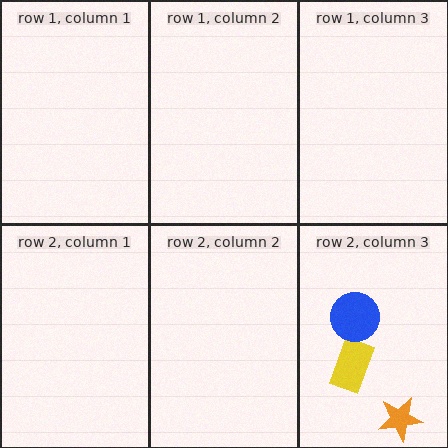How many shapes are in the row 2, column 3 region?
3.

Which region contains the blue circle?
The row 2, column 3 region.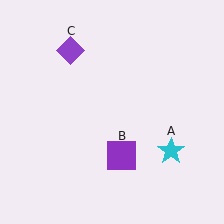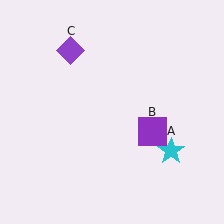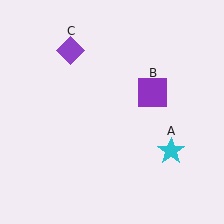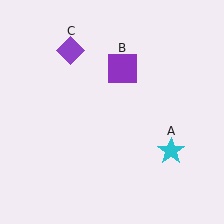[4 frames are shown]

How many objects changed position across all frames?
1 object changed position: purple square (object B).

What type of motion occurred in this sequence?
The purple square (object B) rotated counterclockwise around the center of the scene.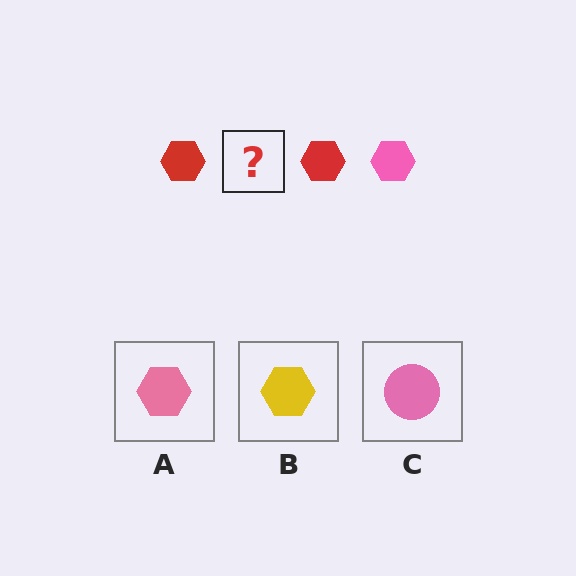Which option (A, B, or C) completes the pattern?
A.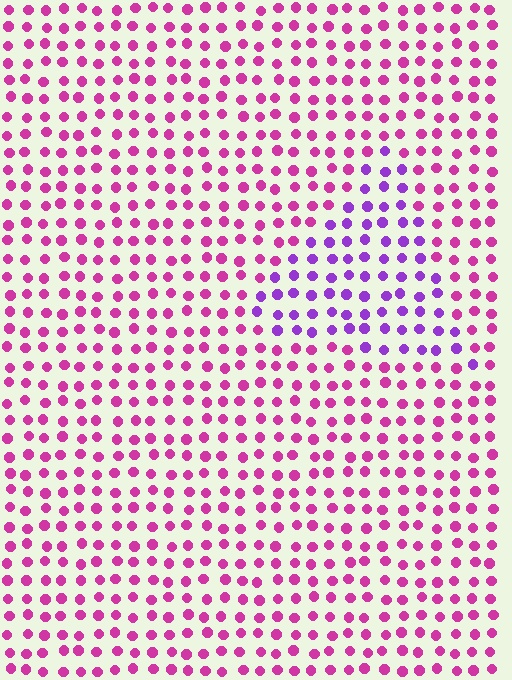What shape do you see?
I see a triangle.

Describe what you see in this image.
The image is filled with small magenta elements in a uniform arrangement. A triangle-shaped region is visible where the elements are tinted to a slightly different hue, forming a subtle color boundary.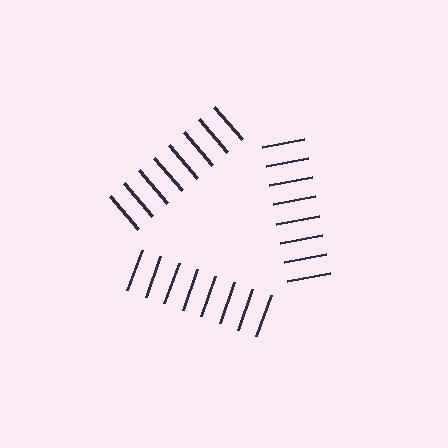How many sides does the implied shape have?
3 sides — the line-ends trace a triangle.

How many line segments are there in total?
24 — 8 along each of the 3 edges.